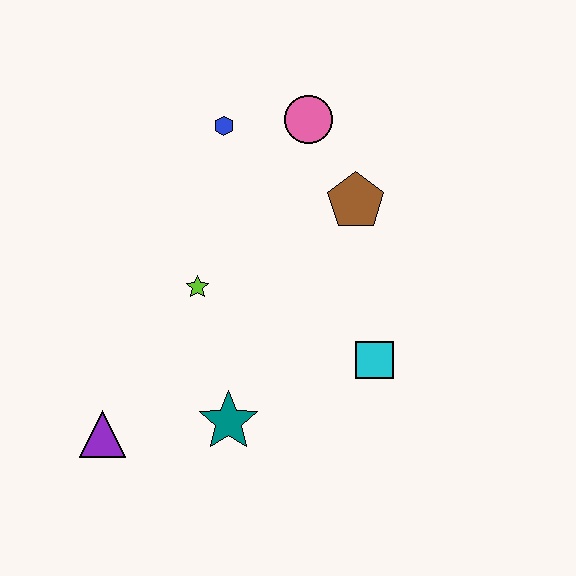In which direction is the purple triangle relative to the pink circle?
The purple triangle is below the pink circle.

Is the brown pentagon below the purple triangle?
No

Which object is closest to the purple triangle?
The teal star is closest to the purple triangle.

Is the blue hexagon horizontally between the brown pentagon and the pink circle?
No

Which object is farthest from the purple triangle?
The pink circle is farthest from the purple triangle.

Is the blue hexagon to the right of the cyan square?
No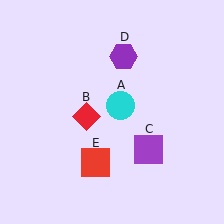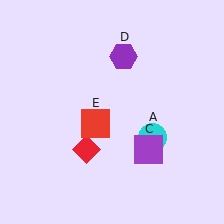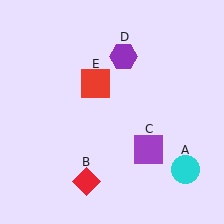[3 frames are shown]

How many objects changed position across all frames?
3 objects changed position: cyan circle (object A), red diamond (object B), red square (object E).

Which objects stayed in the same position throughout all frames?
Purple square (object C) and purple hexagon (object D) remained stationary.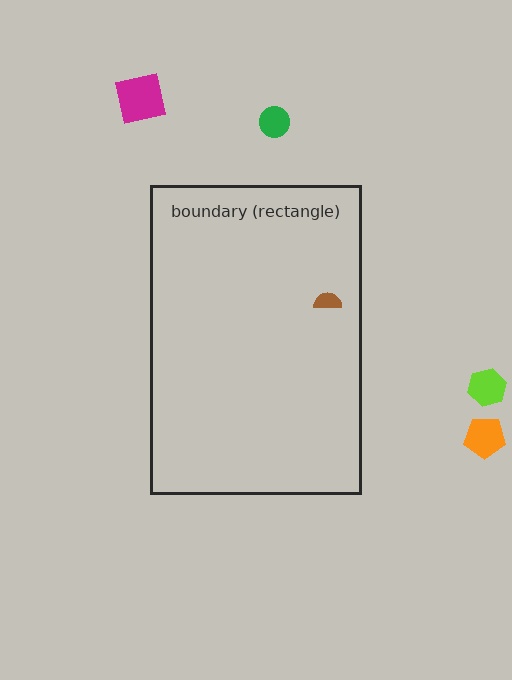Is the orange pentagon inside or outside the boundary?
Outside.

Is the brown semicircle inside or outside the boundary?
Inside.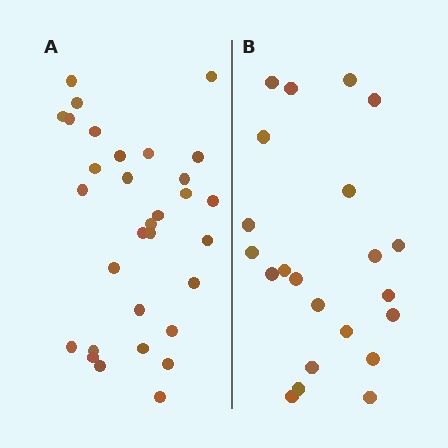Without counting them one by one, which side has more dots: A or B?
Region A (the left region) has more dots.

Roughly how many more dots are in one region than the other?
Region A has roughly 8 or so more dots than region B.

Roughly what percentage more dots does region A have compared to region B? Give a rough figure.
About 40% more.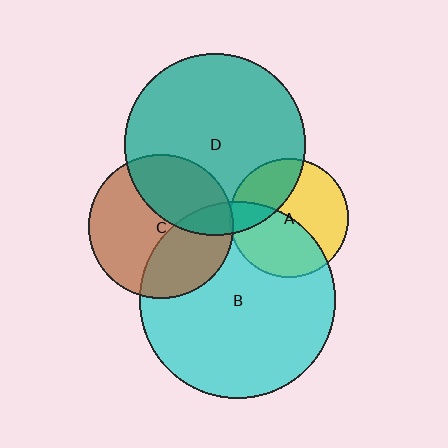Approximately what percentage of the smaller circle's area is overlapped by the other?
Approximately 5%.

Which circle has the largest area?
Circle B (cyan).